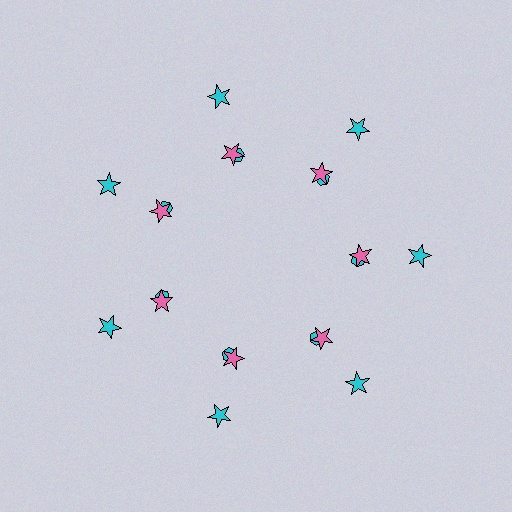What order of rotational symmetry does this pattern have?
This pattern has 7-fold rotational symmetry.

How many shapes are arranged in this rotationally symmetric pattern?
There are 21 shapes, arranged in 7 groups of 3.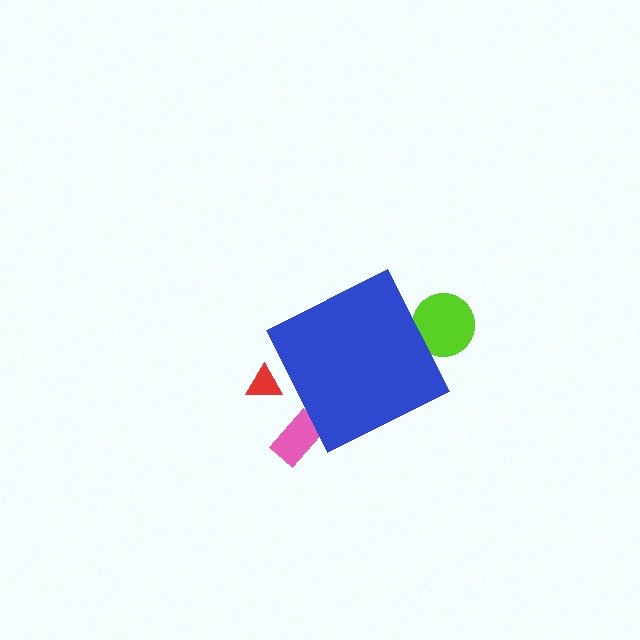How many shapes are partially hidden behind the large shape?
3 shapes are partially hidden.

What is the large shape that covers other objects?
A blue diamond.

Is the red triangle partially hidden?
Yes, the red triangle is partially hidden behind the blue diamond.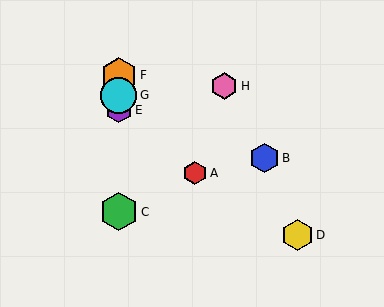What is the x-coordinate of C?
Object C is at x≈119.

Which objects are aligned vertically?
Objects C, E, F, G are aligned vertically.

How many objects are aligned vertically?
4 objects (C, E, F, G) are aligned vertically.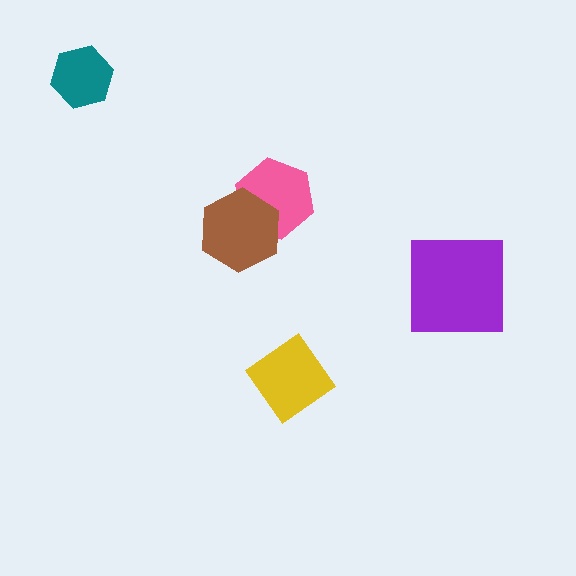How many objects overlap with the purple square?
0 objects overlap with the purple square.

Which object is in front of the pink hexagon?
The brown hexagon is in front of the pink hexagon.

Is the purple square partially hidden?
No, no other shape covers it.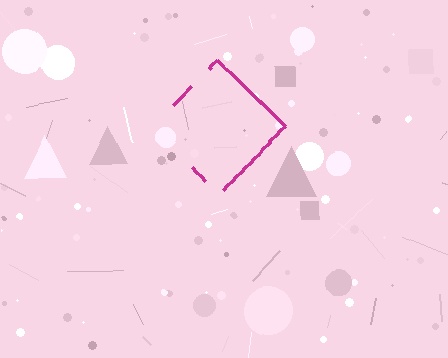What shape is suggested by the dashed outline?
The dashed outline suggests a diamond.